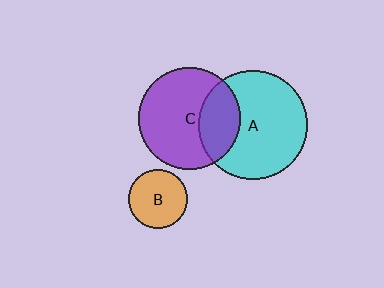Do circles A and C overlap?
Yes.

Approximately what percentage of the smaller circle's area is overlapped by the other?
Approximately 30%.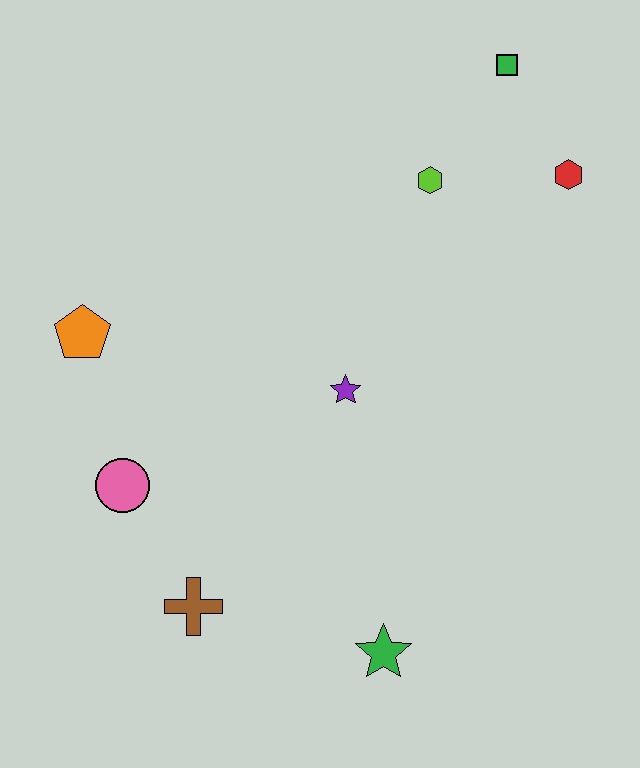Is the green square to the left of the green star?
No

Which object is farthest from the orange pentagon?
The red hexagon is farthest from the orange pentagon.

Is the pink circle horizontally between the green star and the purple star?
No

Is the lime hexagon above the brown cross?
Yes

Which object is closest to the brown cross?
The pink circle is closest to the brown cross.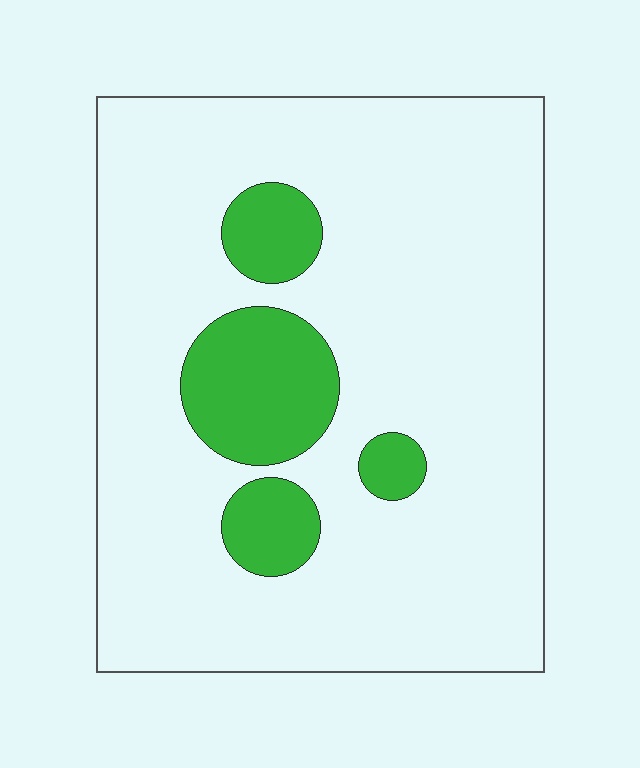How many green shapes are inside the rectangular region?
4.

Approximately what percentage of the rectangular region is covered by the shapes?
Approximately 15%.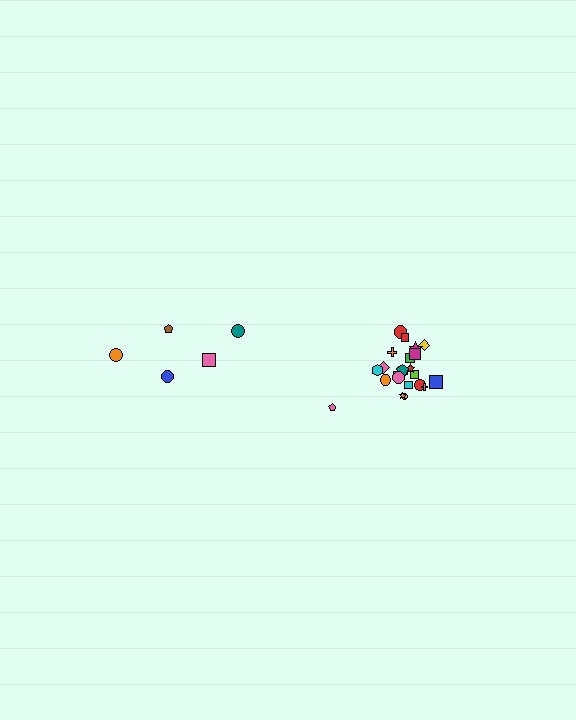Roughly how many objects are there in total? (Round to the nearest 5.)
Roughly 25 objects in total.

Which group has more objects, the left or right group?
The right group.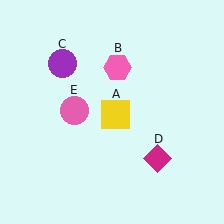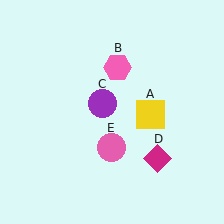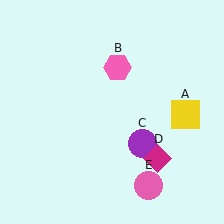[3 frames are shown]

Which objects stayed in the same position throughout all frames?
Pink hexagon (object B) and magenta diamond (object D) remained stationary.